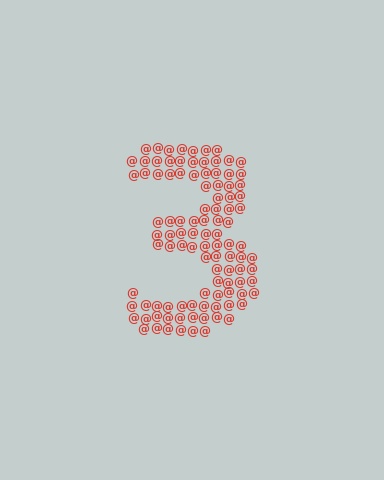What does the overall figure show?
The overall figure shows the digit 3.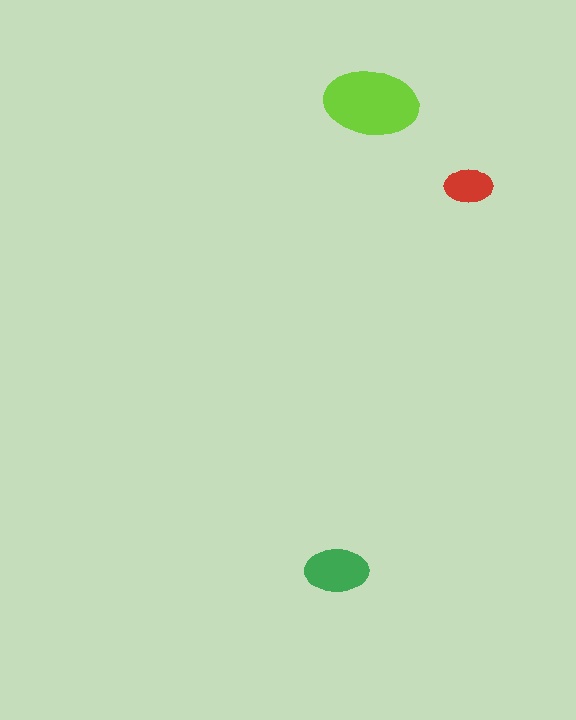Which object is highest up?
The lime ellipse is topmost.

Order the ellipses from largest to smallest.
the lime one, the green one, the red one.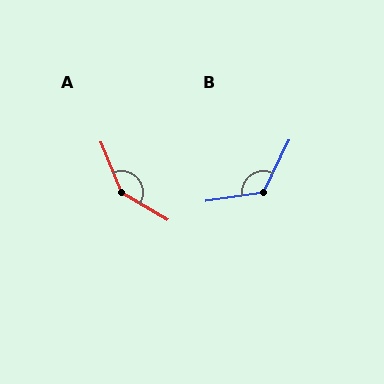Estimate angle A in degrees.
Approximately 143 degrees.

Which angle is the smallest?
B, at approximately 124 degrees.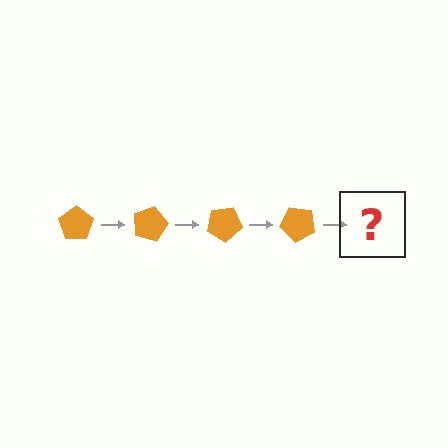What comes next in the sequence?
The next element should be an orange pentagon rotated 60 degrees.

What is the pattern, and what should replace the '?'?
The pattern is that the pentagon rotates 15 degrees each step. The '?' should be an orange pentagon rotated 60 degrees.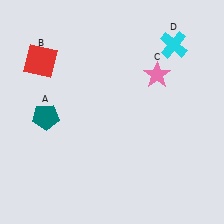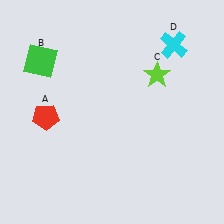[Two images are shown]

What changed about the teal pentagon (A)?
In Image 1, A is teal. In Image 2, it changed to red.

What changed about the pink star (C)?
In Image 1, C is pink. In Image 2, it changed to lime.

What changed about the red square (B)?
In Image 1, B is red. In Image 2, it changed to green.